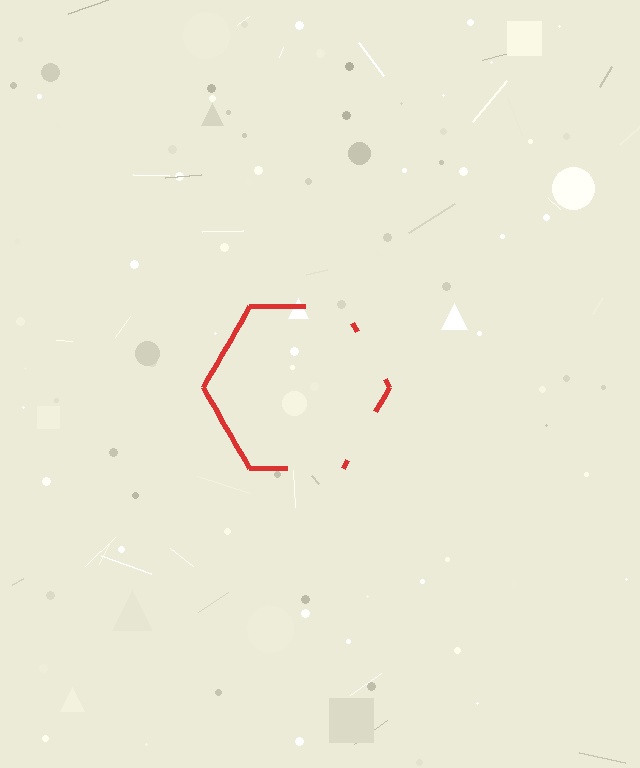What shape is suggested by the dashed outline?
The dashed outline suggests a hexagon.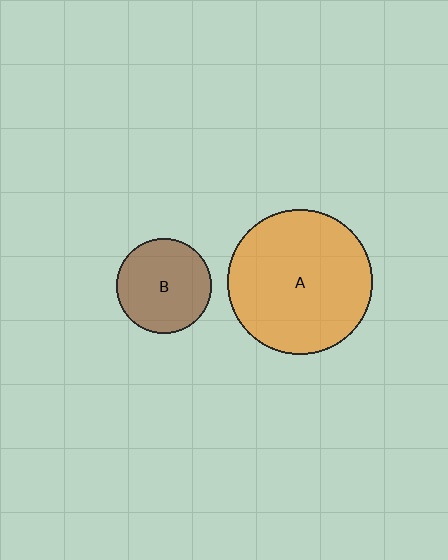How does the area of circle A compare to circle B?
Approximately 2.3 times.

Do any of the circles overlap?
No, none of the circles overlap.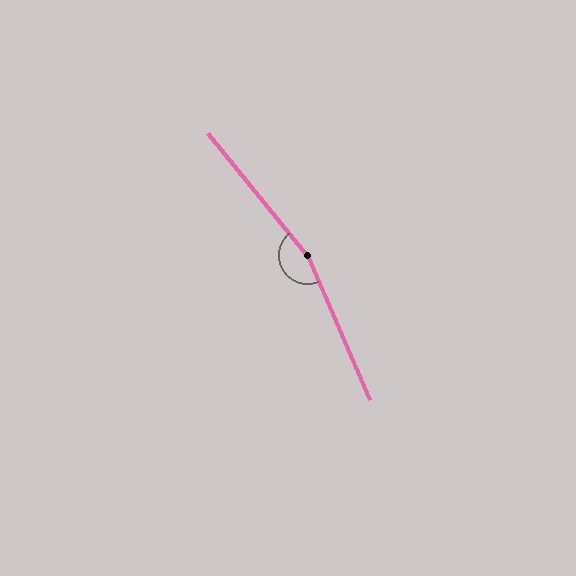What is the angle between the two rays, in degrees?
Approximately 164 degrees.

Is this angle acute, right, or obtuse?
It is obtuse.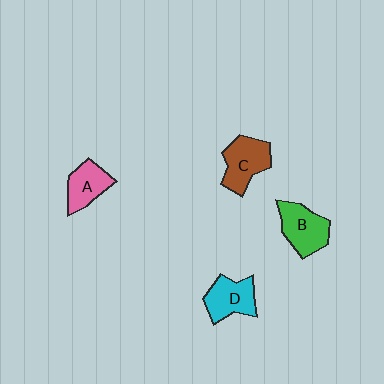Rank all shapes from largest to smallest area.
From largest to smallest: B (green), C (brown), D (cyan), A (pink).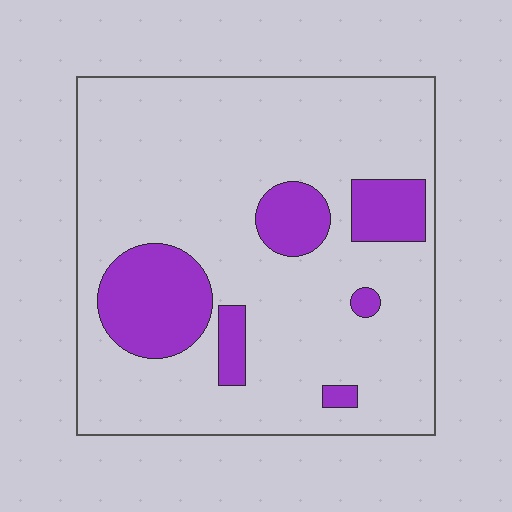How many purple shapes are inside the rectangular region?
6.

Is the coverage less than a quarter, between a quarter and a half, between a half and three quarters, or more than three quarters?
Less than a quarter.